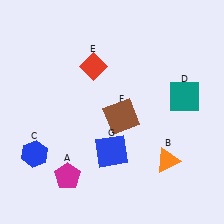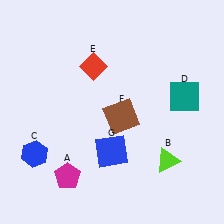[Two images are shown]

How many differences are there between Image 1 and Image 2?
There is 1 difference between the two images.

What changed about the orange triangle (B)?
In Image 1, B is orange. In Image 2, it changed to lime.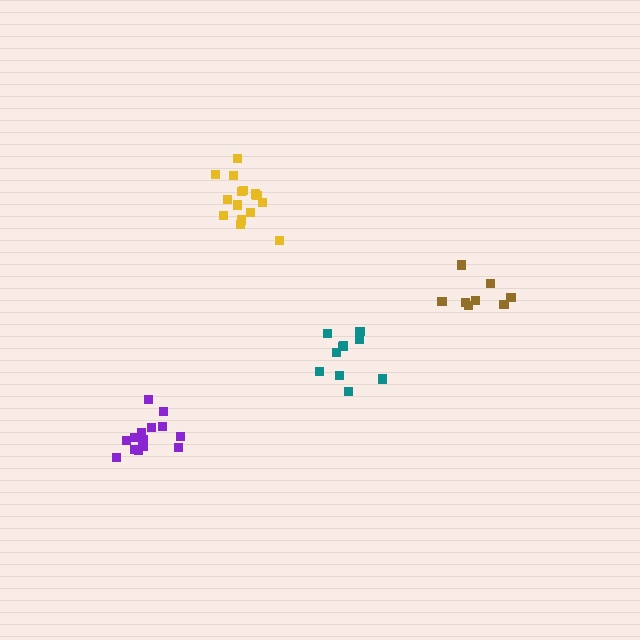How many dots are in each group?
Group 1: 15 dots, Group 2: 10 dots, Group 3: 9 dots, Group 4: 15 dots (49 total).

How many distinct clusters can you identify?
There are 4 distinct clusters.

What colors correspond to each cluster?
The clusters are colored: purple, teal, brown, yellow.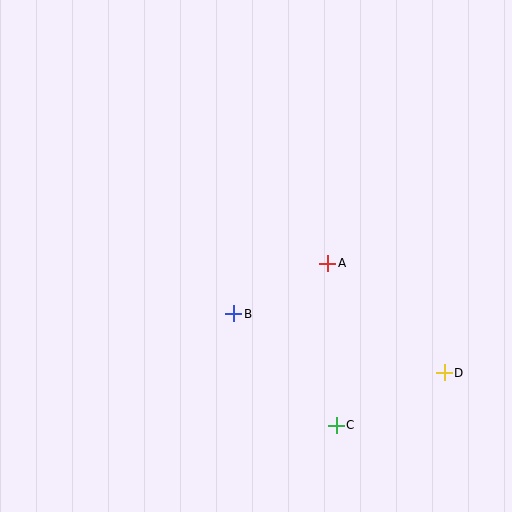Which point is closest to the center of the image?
Point B at (234, 314) is closest to the center.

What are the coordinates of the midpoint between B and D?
The midpoint between B and D is at (339, 343).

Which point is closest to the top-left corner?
Point B is closest to the top-left corner.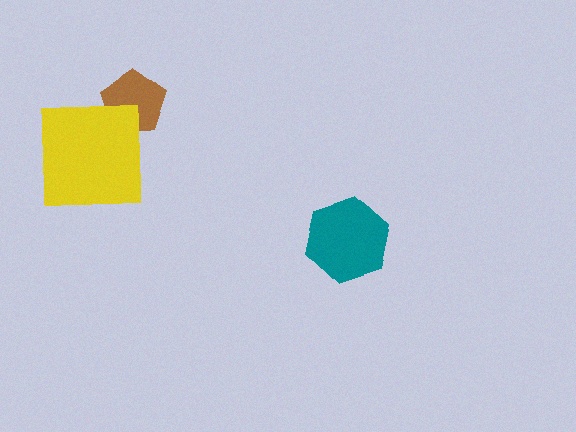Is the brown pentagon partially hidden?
Yes, it is partially covered by another shape.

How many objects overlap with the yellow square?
1 object overlaps with the yellow square.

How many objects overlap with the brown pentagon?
1 object overlaps with the brown pentagon.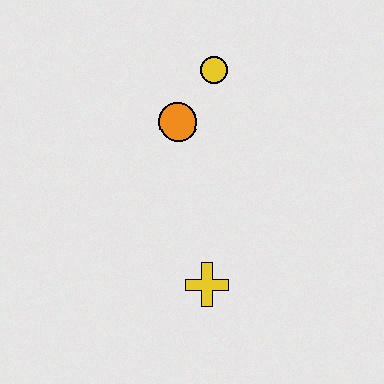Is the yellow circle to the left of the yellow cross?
No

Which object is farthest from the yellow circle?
The yellow cross is farthest from the yellow circle.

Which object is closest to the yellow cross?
The orange circle is closest to the yellow cross.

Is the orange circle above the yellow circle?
No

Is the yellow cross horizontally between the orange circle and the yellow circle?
Yes